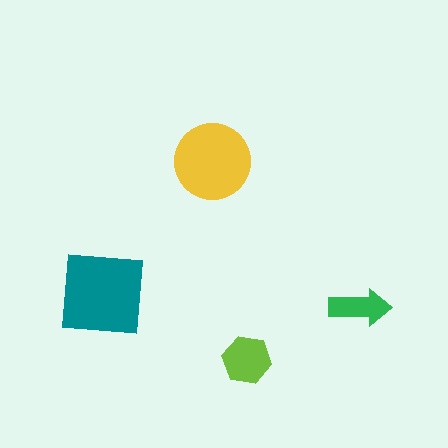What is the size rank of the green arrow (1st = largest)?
4th.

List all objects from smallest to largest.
The green arrow, the lime hexagon, the yellow circle, the teal square.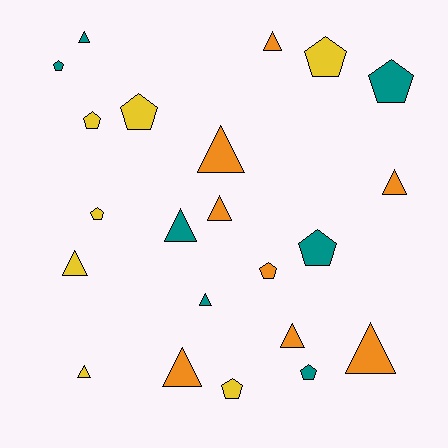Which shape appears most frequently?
Triangle, with 12 objects.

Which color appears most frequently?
Orange, with 8 objects.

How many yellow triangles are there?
There are 2 yellow triangles.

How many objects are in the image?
There are 22 objects.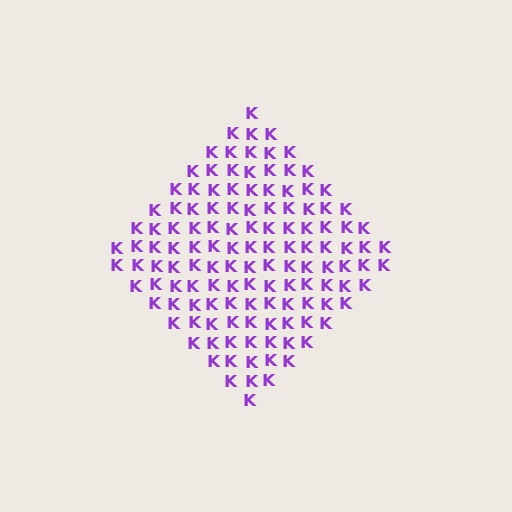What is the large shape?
The large shape is a diamond.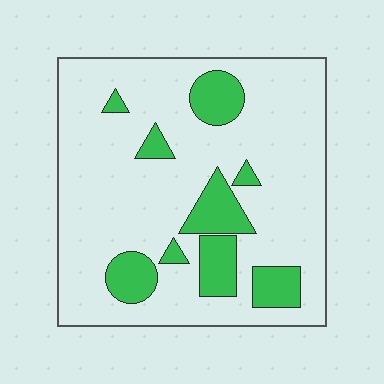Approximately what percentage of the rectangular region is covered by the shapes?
Approximately 20%.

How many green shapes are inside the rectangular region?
9.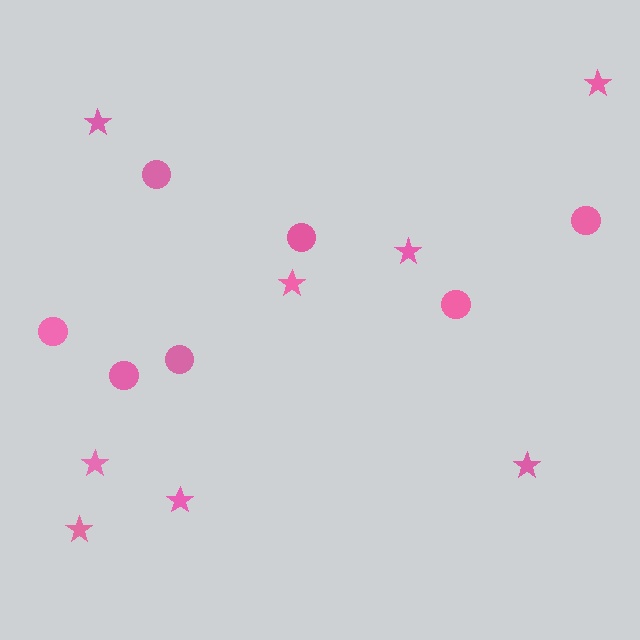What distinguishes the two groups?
There are 2 groups: one group of stars (8) and one group of circles (7).